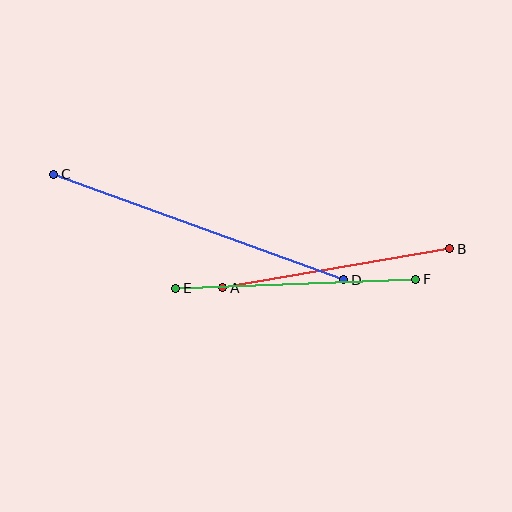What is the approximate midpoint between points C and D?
The midpoint is at approximately (199, 227) pixels.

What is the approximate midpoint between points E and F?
The midpoint is at approximately (296, 284) pixels.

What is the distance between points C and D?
The distance is approximately 309 pixels.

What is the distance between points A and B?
The distance is approximately 230 pixels.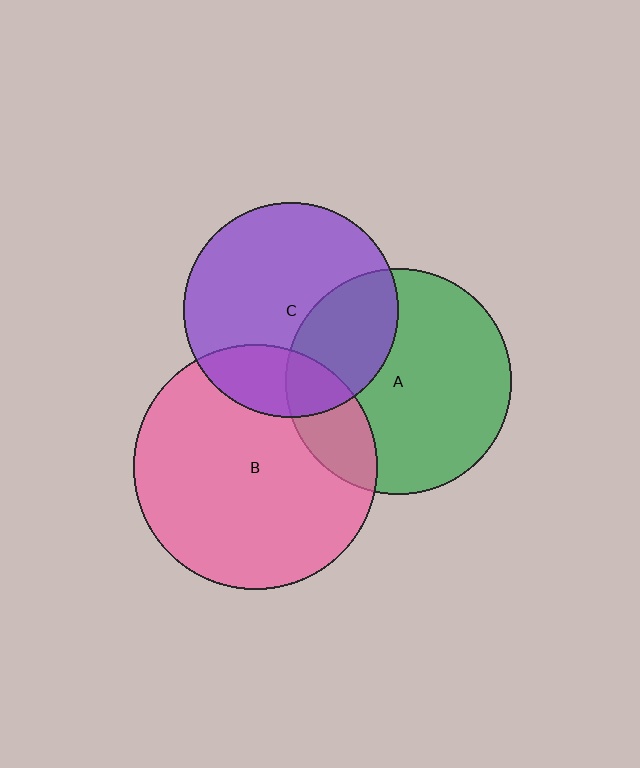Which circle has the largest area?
Circle B (pink).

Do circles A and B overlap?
Yes.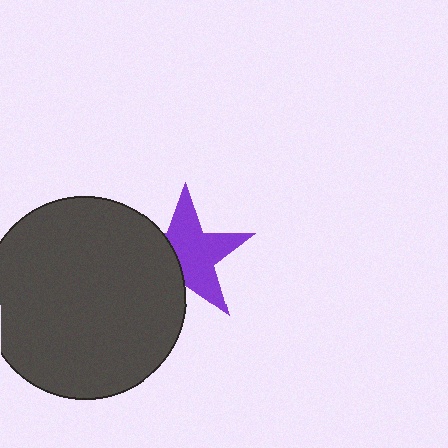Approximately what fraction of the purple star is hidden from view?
Roughly 36% of the purple star is hidden behind the dark gray circle.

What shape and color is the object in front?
The object in front is a dark gray circle.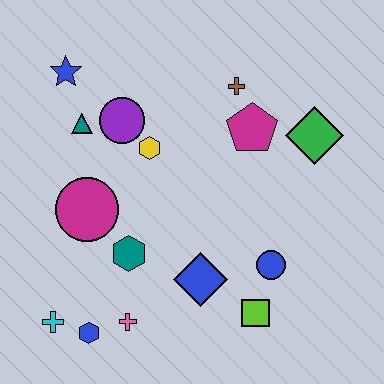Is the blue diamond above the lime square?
Yes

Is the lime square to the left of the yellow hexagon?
No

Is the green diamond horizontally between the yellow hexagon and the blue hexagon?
No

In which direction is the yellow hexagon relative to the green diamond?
The yellow hexagon is to the left of the green diamond.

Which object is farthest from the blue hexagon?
The green diamond is farthest from the blue hexagon.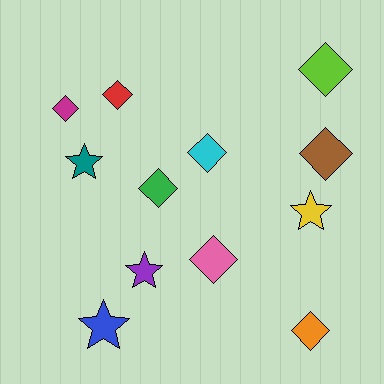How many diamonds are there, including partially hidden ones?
There are 8 diamonds.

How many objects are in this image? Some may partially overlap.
There are 12 objects.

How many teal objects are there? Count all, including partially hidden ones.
There is 1 teal object.